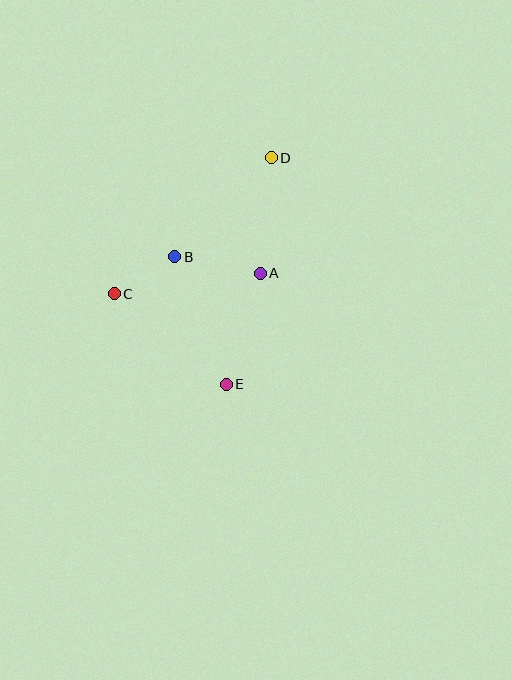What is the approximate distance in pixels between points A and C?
The distance between A and C is approximately 148 pixels.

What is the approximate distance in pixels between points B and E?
The distance between B and E is approximately 137 pixels.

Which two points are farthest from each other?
Points D and E are farthest from each other.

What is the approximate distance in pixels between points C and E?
The distance between C and E is approximately 144 pixels.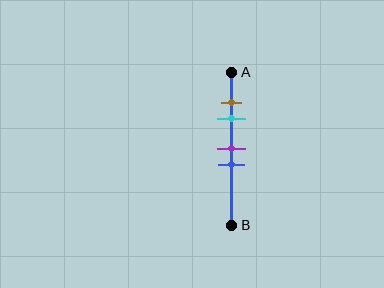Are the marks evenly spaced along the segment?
No, the marks are not evenly spaced.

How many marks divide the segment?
There are 4 marks dividing the segment.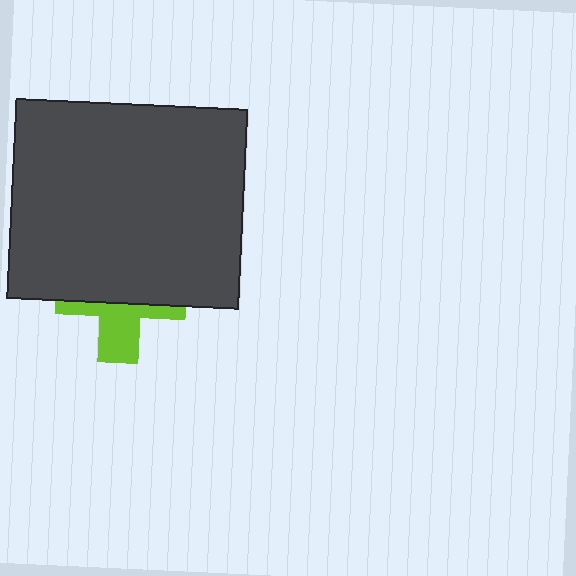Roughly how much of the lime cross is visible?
A small part of it is visible (roughly 41%).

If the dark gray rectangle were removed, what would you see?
You would see the complete lime cross.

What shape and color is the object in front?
The object in front is a dark gray rectangle.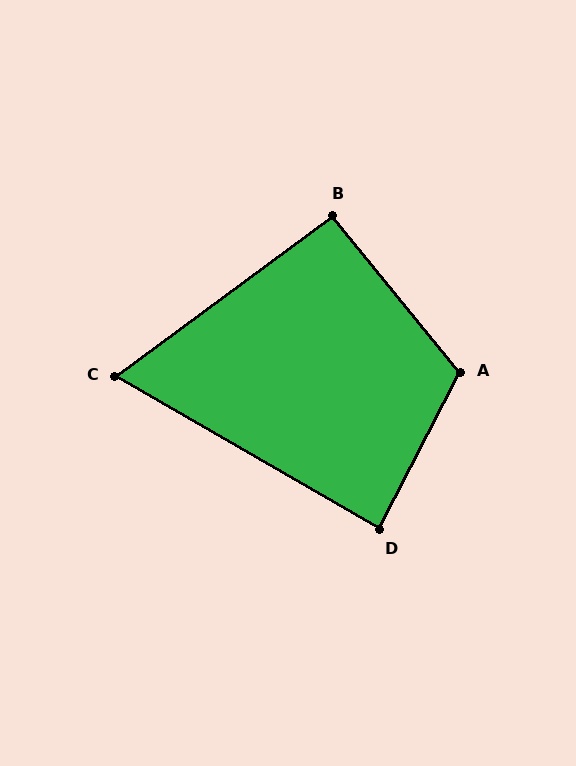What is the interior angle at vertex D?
Approximately 87 degrees (approximately right).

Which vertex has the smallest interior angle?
C, at approximately 67 degrees.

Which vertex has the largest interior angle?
A, at approximately 113 degrees.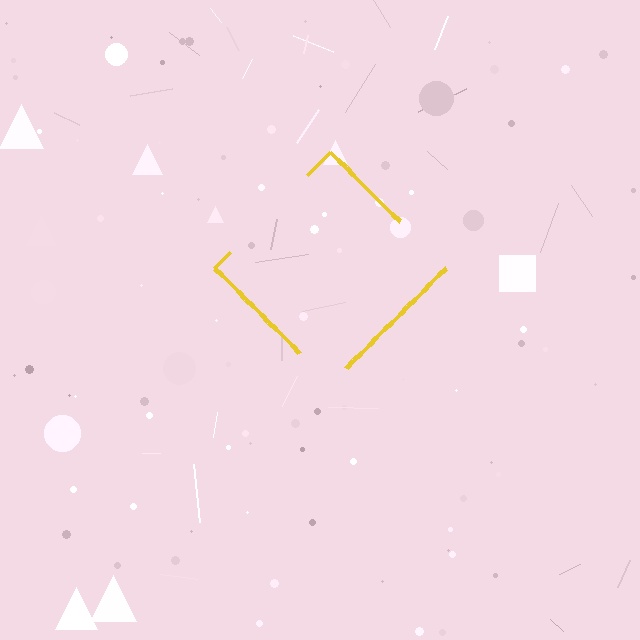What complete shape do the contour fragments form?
The contour fragments form a diamond.